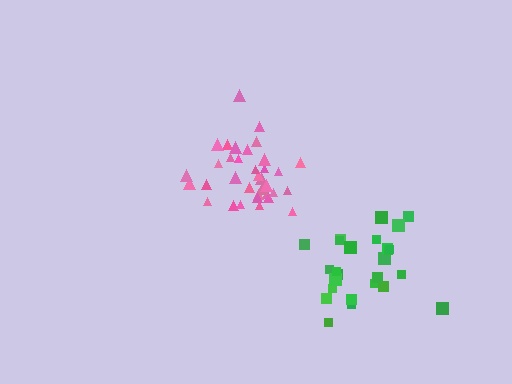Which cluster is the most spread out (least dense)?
Green.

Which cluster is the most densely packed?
Pink.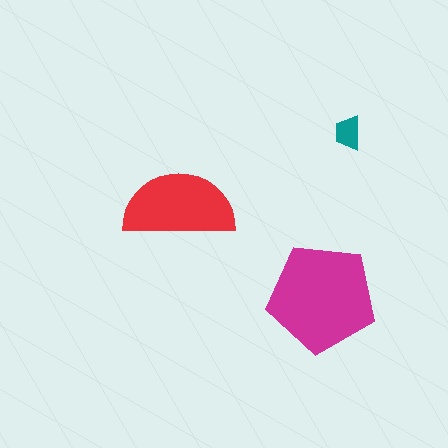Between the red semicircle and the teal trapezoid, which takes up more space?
The red semicircle.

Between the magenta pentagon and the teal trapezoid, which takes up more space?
The magenta pentagon.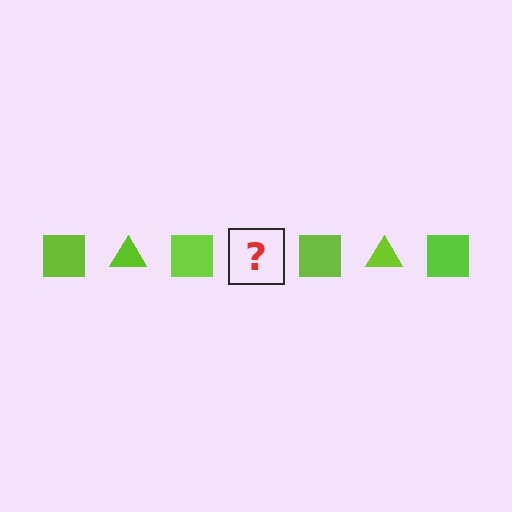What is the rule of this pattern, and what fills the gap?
The rule is that the pattern cycles through square, triangle shapes in lime. The gap should be filled with a lime triangle.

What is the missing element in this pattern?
The missing element is a lime triangle.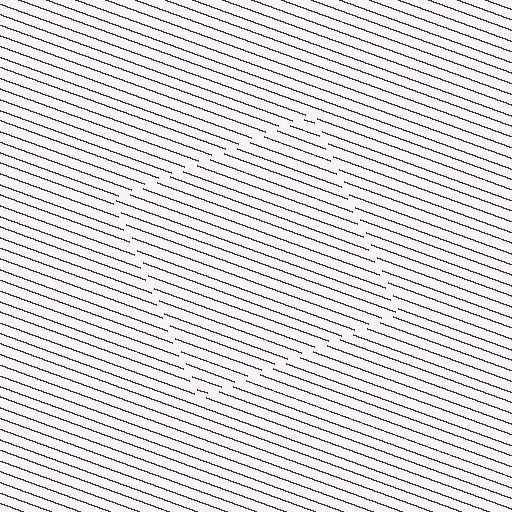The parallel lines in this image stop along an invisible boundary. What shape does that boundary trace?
An illusory square. The interior of the shape contains the same grating, shifted by half a period — the contour is defined by the phase discontinuity where line-ends from the inner and outer gratings abut.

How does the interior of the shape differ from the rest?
The interior of the shape contains the same grating, shifted by half a period — the contour is defined by the phase discontinuity where line-ends from the inner and outer gratings abut.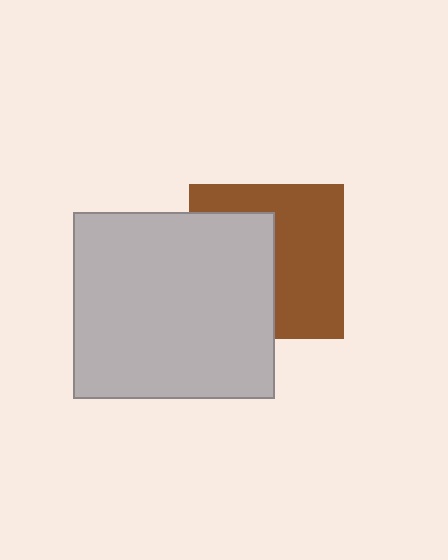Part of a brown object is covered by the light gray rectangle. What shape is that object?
It is a square.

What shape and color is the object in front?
The object in front is a light gray rectangle.